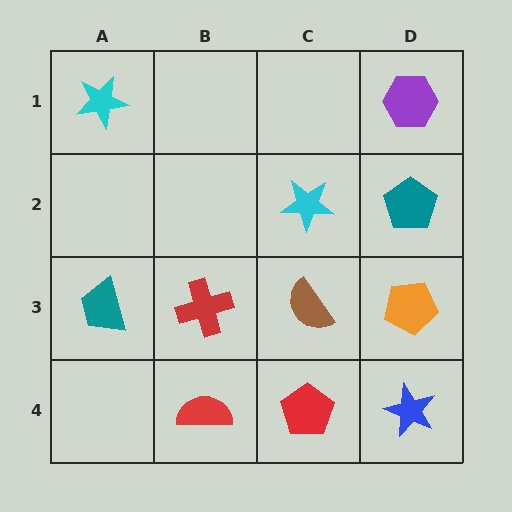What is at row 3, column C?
A brown semicircle.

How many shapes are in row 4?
3 shapes.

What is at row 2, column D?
A teal pentagon.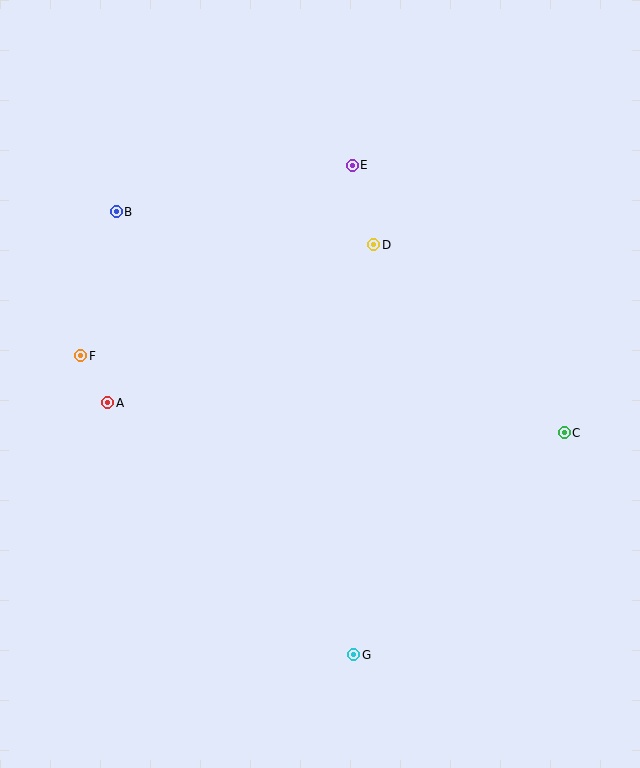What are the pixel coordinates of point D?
Point D is at (374, 245).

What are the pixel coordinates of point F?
Point F is at (81, 356).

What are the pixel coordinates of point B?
Point B is at (116, 212).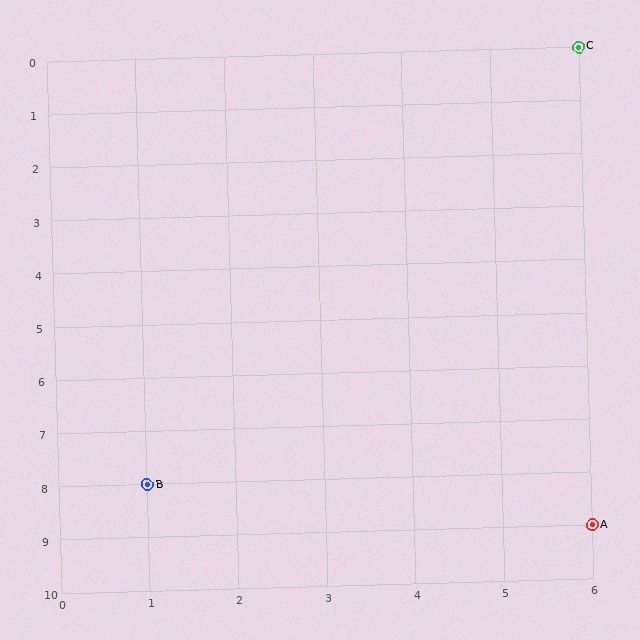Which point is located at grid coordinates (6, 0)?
Point C is at (6, 0).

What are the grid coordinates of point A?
Point A is at grid coordinates (6, 9).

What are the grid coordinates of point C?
Point C is at grid coordinates (6, 0).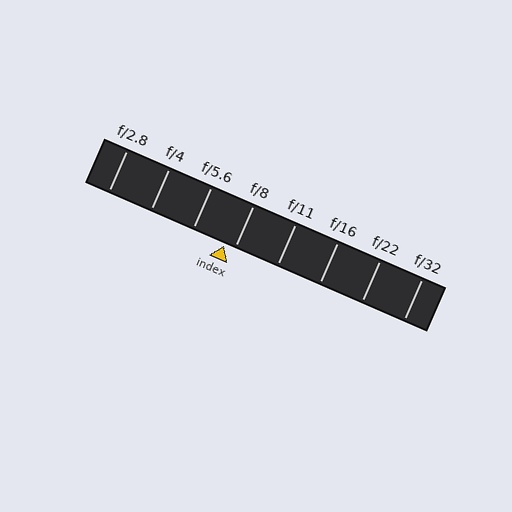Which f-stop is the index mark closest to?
The index mark is closest to f/8.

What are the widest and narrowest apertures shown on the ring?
The widest aperture shown is f/2.8 and the narrowest is f/32.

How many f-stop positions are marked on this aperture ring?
There are 8 f-stop positions marked.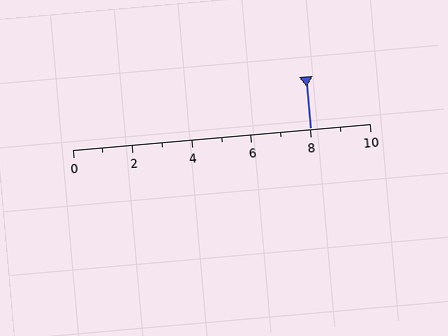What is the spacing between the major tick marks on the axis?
The major ticks are spaced 2 apart.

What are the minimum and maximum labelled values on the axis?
The axis runs from 0 to 10.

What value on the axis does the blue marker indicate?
The marker indicates approximately 8.